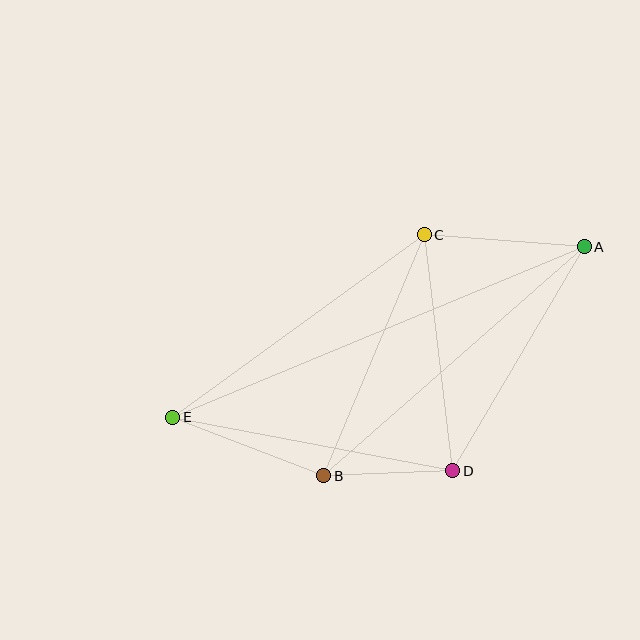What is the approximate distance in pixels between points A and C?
The distance between A and C is approximately 161 pixels.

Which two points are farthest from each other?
Points A and E are farthest from each other.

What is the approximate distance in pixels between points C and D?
The distance between C and D is approximately 238 pixels.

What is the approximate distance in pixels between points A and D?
The distance between A and D is approximately 259 pixels.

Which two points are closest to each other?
Points B and D are closest to each other.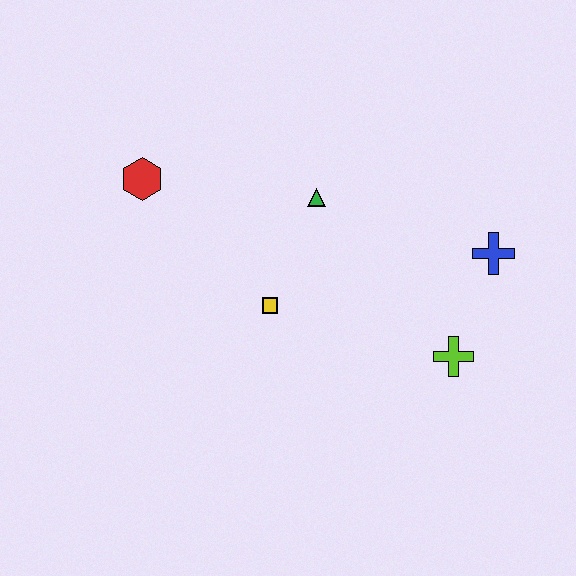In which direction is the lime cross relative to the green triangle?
The lime cross is below the green triangle.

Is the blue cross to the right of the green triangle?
Yes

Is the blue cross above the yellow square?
Yes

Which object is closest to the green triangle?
The yellow square is closest to the green triangle.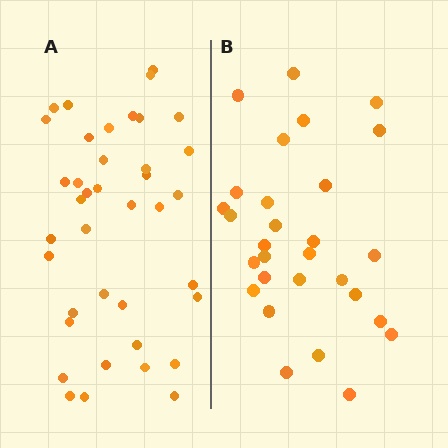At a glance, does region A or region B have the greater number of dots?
Region A (the left region) has more dots.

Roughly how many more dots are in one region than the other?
Region A has roughly 10 or so more dots than region B.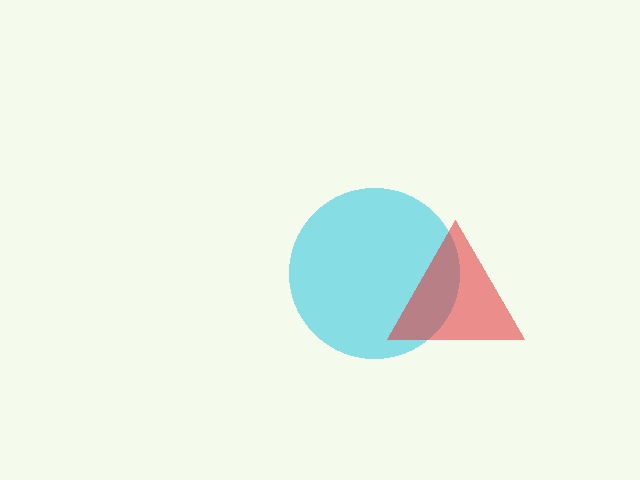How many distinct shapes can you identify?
There are 2 distinct shapes: a cyan circle, a red triangle.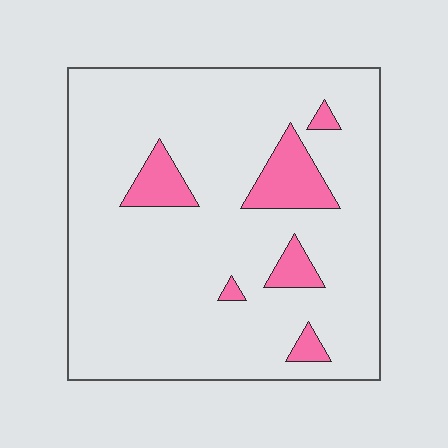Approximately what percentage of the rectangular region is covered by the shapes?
Approximately 10%.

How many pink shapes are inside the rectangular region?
6.